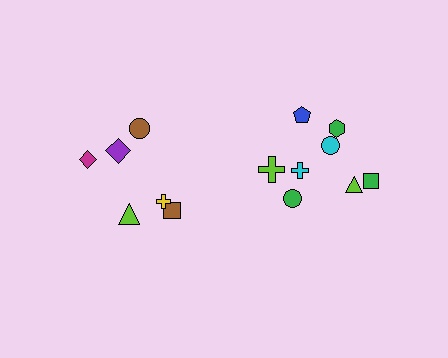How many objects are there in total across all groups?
There are 14 objects.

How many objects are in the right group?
There are 8 objects.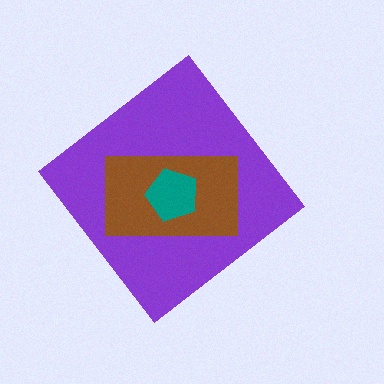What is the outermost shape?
The purple diamond.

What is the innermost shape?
The teal pentagon.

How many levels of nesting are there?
3.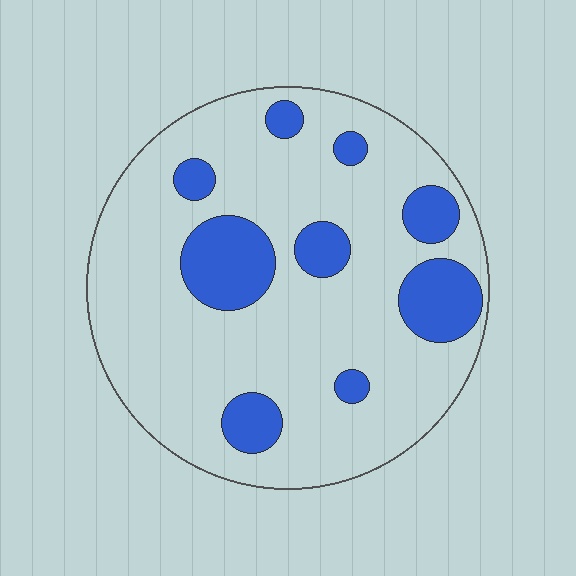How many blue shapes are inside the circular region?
9.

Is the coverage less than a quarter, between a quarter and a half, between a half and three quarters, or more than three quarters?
Less than a quarter.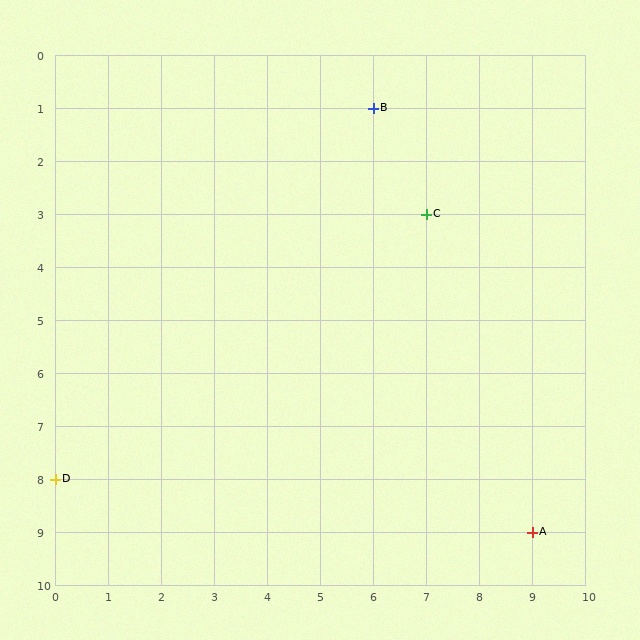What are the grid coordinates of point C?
Point C is at grid coordinates (7, 3).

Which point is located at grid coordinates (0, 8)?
Point D is at (0, 8).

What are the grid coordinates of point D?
Point D is at grid coordinates (0, 8).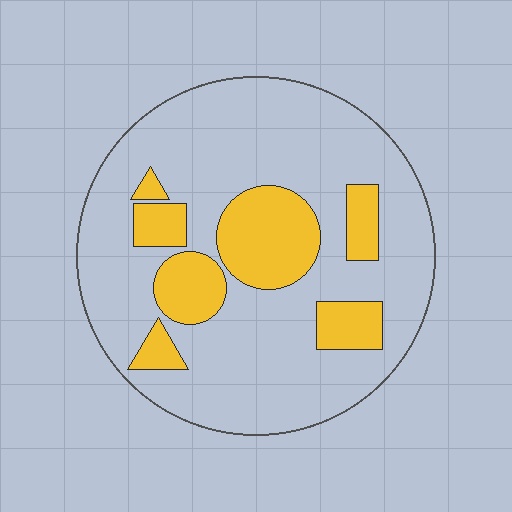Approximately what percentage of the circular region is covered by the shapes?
Approximately 25%.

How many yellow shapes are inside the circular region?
7.